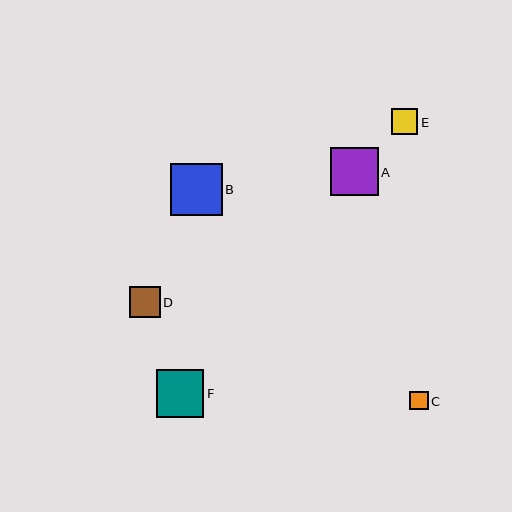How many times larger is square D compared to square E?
Square D is approximately 1.2 times the size of square E.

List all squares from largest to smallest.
From largest to smallest: B, A, F, D, E, C.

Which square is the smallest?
Square C is the smallest with a size of approximately 19 pixels.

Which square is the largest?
Square B is the largest with a size of approximately 52 pixels.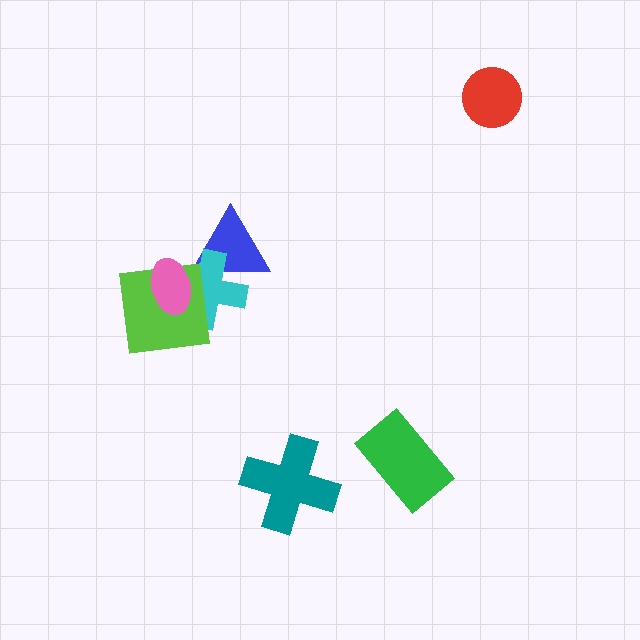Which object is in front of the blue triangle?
The cyan cross is in front of the blue triangle.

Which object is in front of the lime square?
The pink ellipse is in front of the lime square.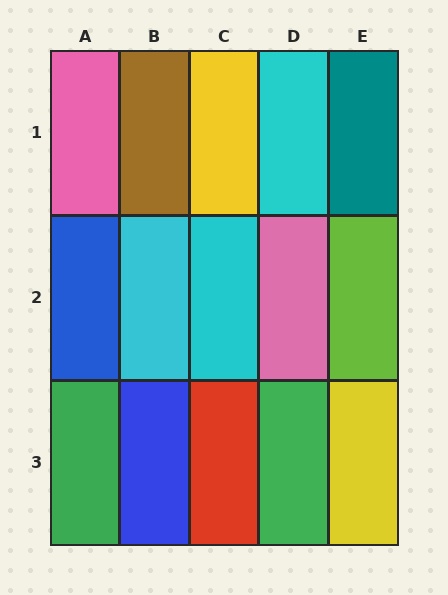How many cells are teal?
1 cell is teal.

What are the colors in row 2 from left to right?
Blue, cyan, cyan, pink, lime.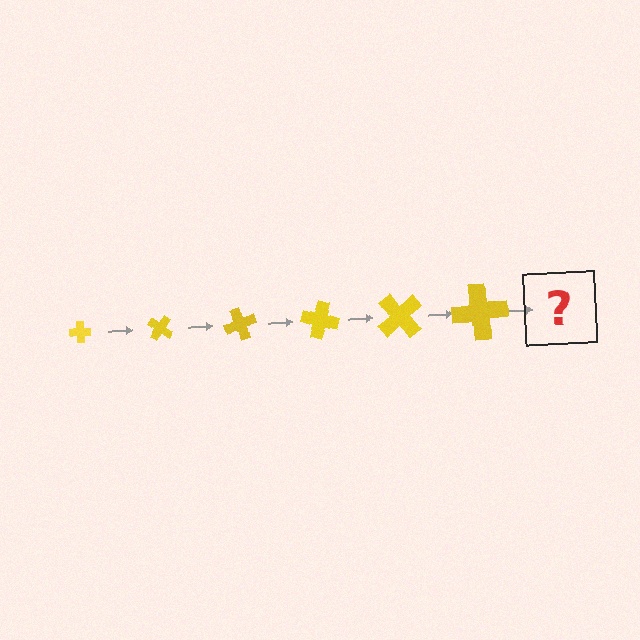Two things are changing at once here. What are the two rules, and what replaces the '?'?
The two rules are that the cross grows larger each step and it rotates 35 degrees each step. The '?' should be a cross, larger than the previous one and rotated 210 degrees from the start.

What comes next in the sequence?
The next element should be a cross, larger than the previous one and rotated 210 degrees from the start.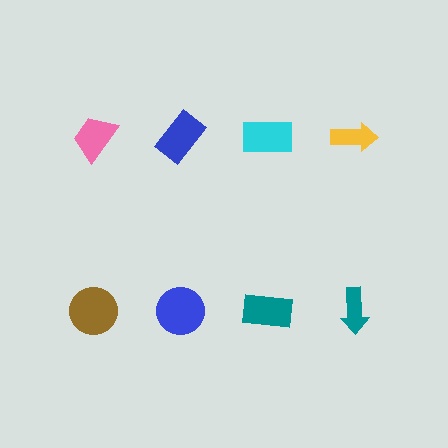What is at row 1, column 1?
A pink trapezoid.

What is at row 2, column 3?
A teal rectangle.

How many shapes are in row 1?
4 shapes.